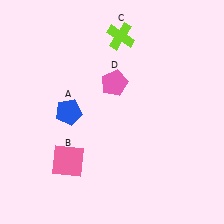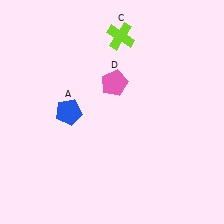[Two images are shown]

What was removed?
The pink square (B) was removed in Image 2.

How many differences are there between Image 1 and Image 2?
There is 1 difference between the two images.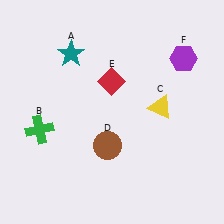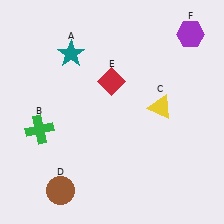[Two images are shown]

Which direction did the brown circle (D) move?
The brown circle (D) moved left.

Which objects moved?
The objects that moved are: the brown circle (D), the purple hexagon (F).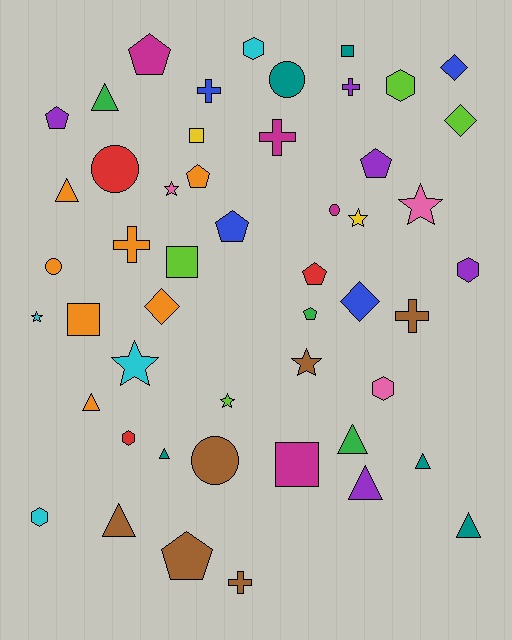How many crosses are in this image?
There are 6 crosses.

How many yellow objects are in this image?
There are 2 yellow objects.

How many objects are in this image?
There are 50 objects.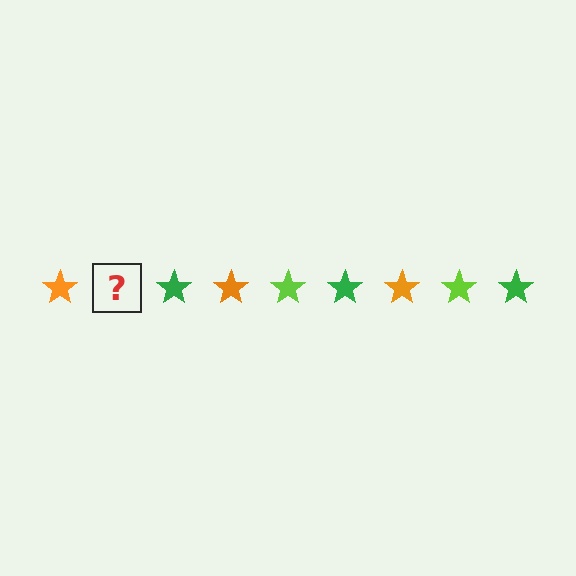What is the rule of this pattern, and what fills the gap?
The rule is that the pattern cycles through orange, lime, green stars. The gap should be filled with a lime star.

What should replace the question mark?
The question mark should be replaced with a lime star.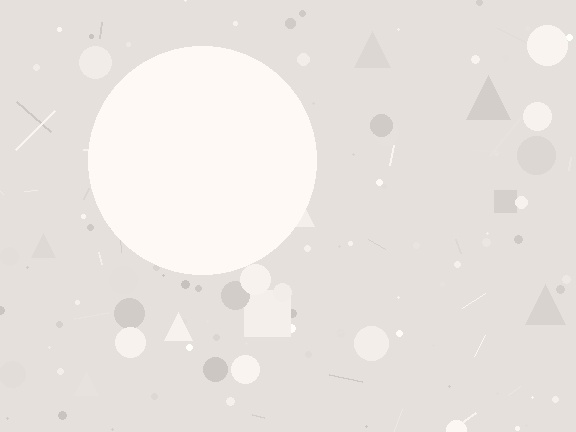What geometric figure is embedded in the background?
A circle is embedded in the background.